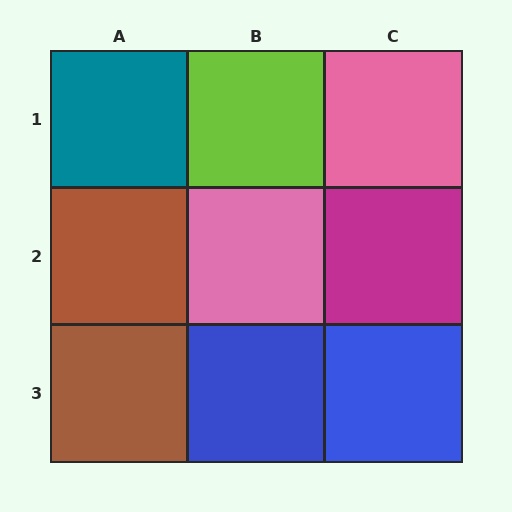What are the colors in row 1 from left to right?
Teal, lime, pink.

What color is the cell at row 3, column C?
Blue.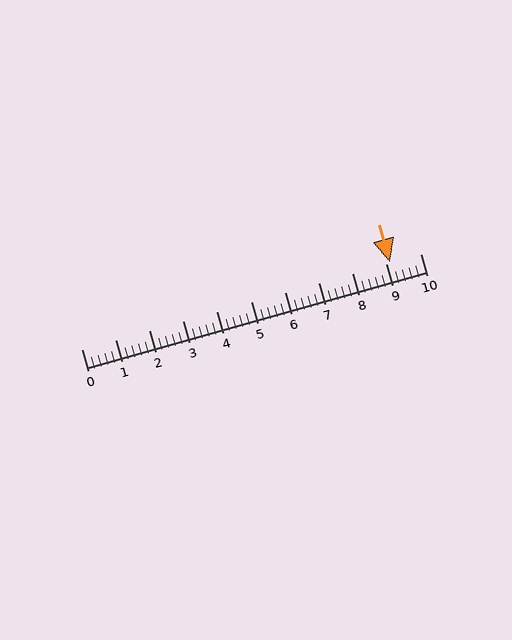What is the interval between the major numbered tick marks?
The major tick marks are spaced 1 units apart.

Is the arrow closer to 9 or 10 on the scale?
The arrow is closer to 9.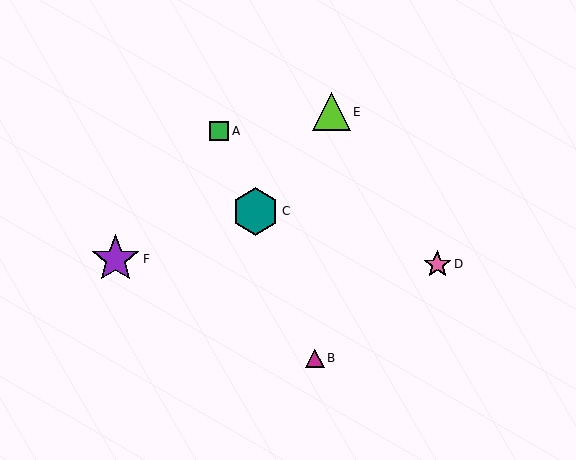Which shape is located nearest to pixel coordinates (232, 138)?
The green square (labeled A) at (219, 131) is nearest to that location.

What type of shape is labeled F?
Shape F is a purple star.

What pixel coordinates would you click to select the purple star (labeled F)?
Click at (115, 259) to select the purple star F.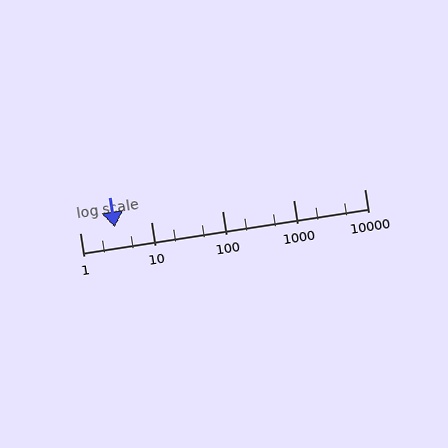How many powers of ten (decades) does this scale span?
The scale spans 4 decades, from 1 to 10000.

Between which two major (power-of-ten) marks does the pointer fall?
The pointer is between 1 and 10.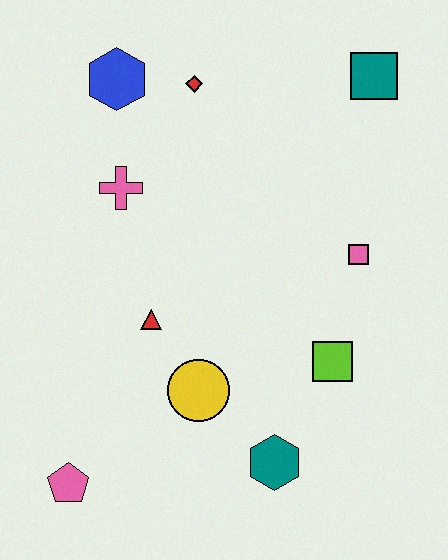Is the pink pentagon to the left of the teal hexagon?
Yes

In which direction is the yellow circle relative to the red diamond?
The yellow circle is below the red diamond.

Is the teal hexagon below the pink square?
Yes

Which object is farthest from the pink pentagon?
The teal square is farthest from the pink pentagon.